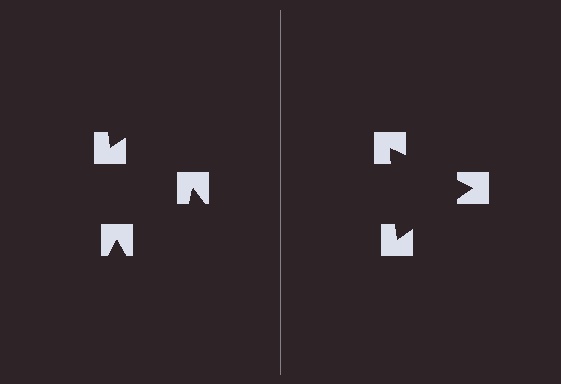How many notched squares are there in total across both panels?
6 — 3 on each side.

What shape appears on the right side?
An illusory triangle.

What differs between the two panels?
The notched squares are positioned identically on both sides; only the wedge orientations differ. On the right they align to a triangle; on the left they are misaligned.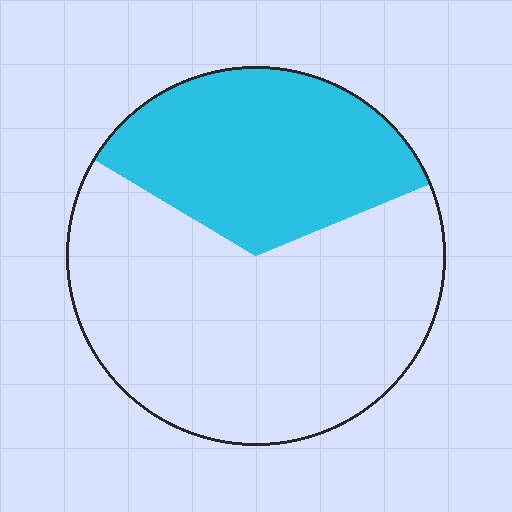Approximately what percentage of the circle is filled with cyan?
Approximately 35%.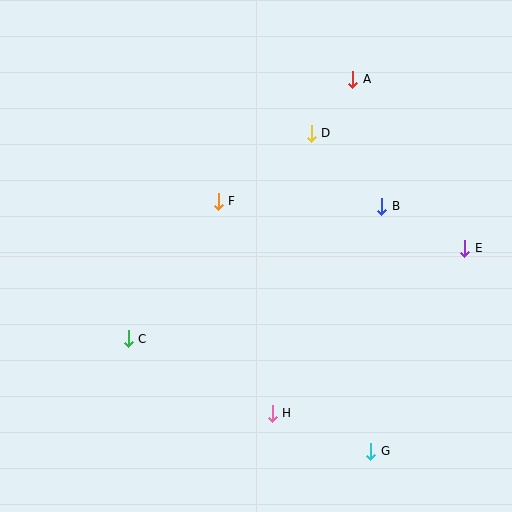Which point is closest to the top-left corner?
Point F is closest to the top-left corner.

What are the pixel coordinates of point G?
Point G is at (371, 451).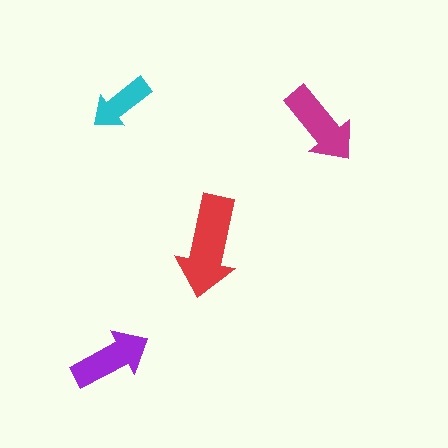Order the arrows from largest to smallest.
the red one, the magenta one, the purple one, the cyan one.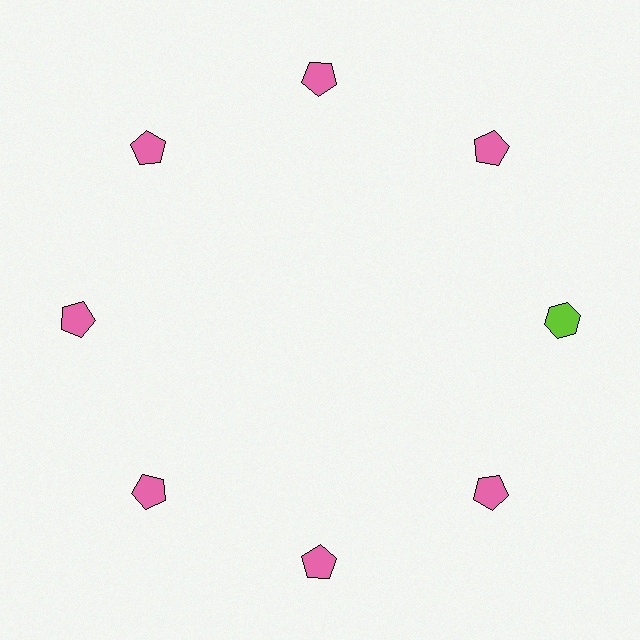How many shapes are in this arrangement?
There are 8 shapes arranged in a ring pattern.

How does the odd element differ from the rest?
It differs in both color (lime instead of pink) and shape (hexagon instead of pentagon).